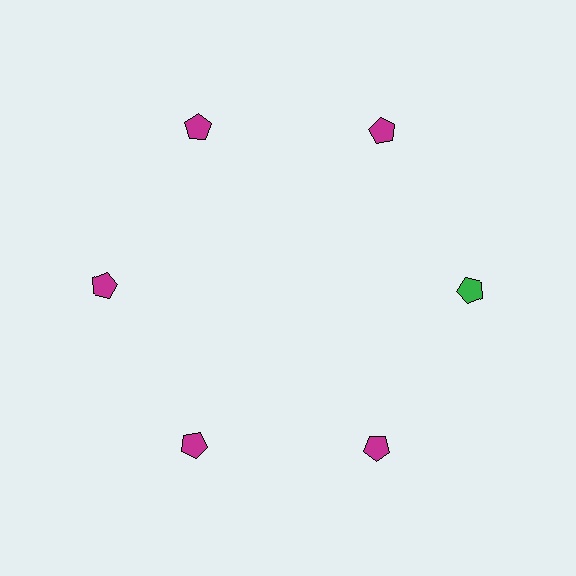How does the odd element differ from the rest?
It has a different color: green instead of magenta.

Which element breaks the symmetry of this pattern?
The green pentagon at roughly the 3 o'clock position breaks the symmetry. All other shapes are magenta pentagons.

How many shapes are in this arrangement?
There are 6 shapes arranged in a ring pattern.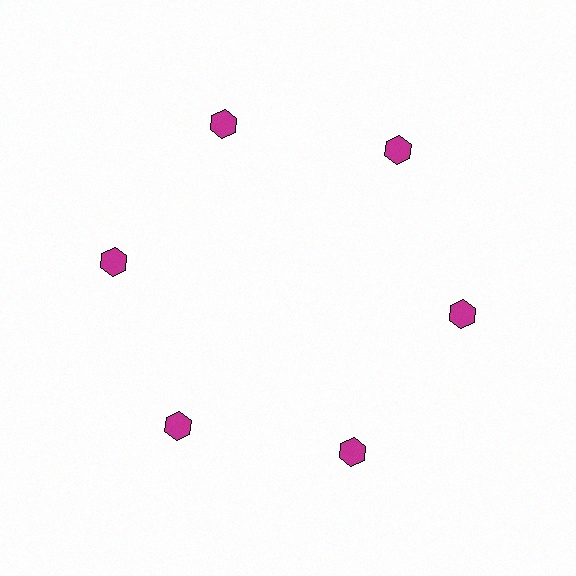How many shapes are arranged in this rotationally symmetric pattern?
There are 6 shapes, arranged in 6 groups of 1.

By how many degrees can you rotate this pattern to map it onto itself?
The pattern maps onto itself every 60 degrees of rotation.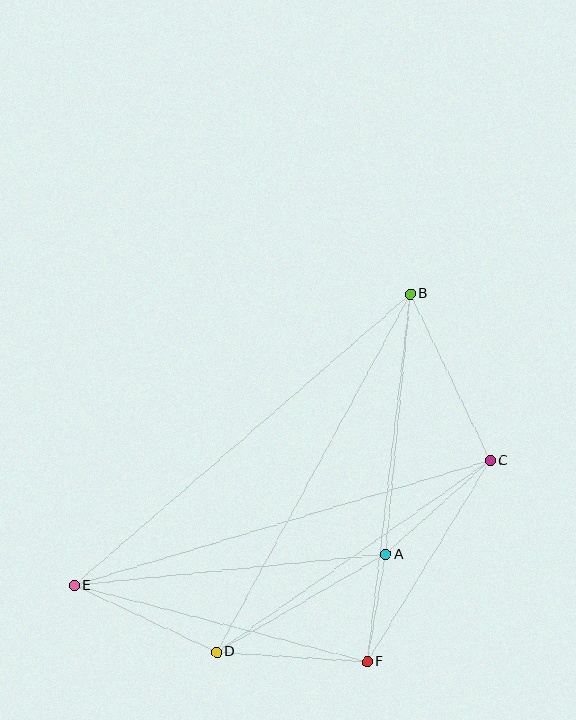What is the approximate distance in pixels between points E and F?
The distance between E and F is approximately 303 pixels.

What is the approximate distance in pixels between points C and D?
The distance between C and D is approximately 334 pixels.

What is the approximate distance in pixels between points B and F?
The distance between B and F is approximately 370 pixels.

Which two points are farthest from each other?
Points B and E are farthest from each other.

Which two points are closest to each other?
Points A and F are closest to each other.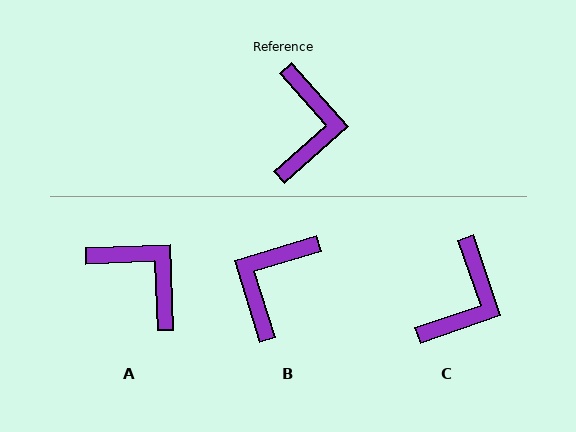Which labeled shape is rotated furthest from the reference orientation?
B, about 155 degrees away.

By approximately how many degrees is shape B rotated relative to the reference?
Approximately 155 degrees counter-clockwise.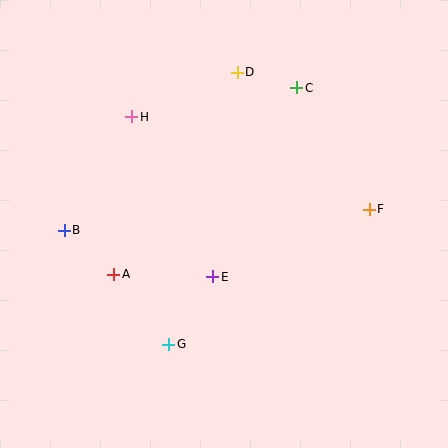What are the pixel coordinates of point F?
Point F is at (369, 209).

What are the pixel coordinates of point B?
Point B is at (64, 230).